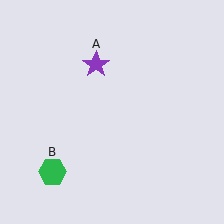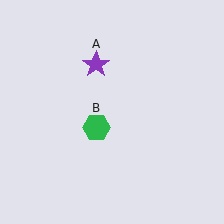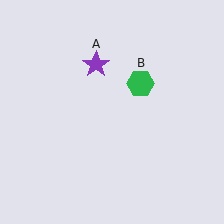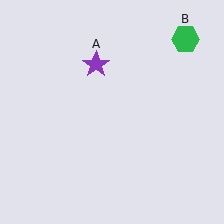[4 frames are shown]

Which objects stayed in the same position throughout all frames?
Purple star (object A) remained stationary.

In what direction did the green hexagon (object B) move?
The green hexagon (object B) moved up and to the right.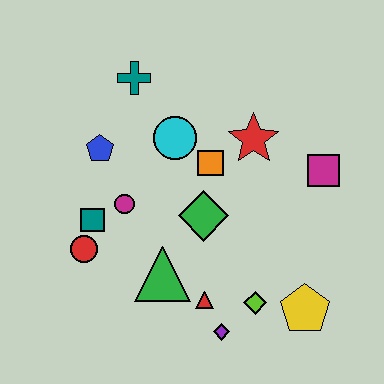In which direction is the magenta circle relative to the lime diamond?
The magenta circle is to the left of the lime diamond.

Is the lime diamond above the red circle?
No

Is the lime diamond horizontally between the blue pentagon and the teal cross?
No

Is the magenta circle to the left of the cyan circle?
Yes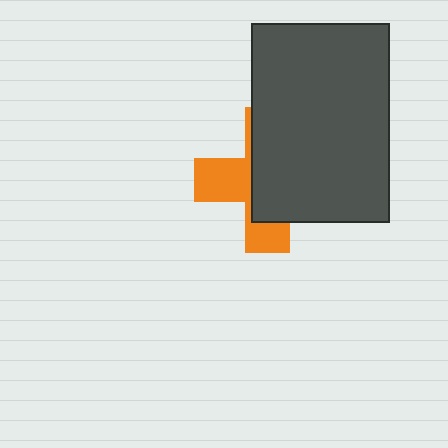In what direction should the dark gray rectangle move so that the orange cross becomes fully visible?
The dark gray rectangle should move right. That is the shortest direction to clear the overlap and leave the orange cross fully visible.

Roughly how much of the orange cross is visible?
A small part of it is visible (roughly 39%).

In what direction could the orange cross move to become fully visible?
The orange cross could move left. That would shift it out from behind the dark gray rectangle entirely.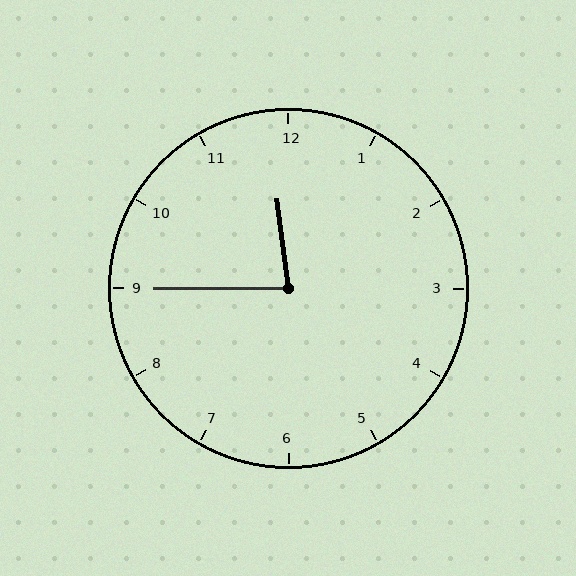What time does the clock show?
11:45.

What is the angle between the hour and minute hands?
Approximately 82 degrees.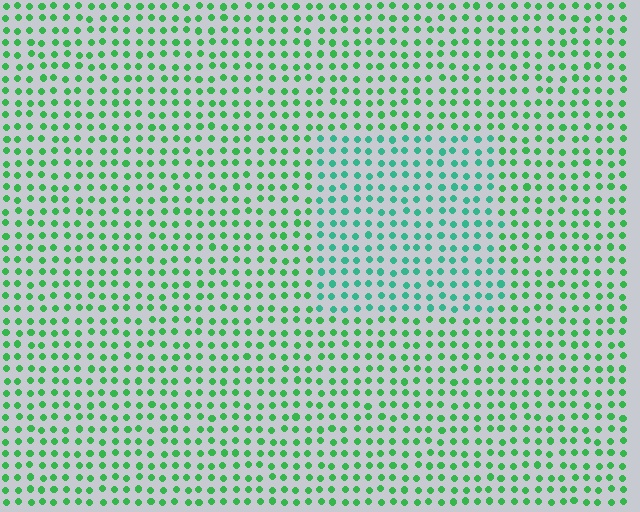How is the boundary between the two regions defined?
The boundary is defined purely by a slight shift in hue (about 30 degrees). Spacing, size, and orientation are identical on both sides.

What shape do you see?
I see a rectangle.